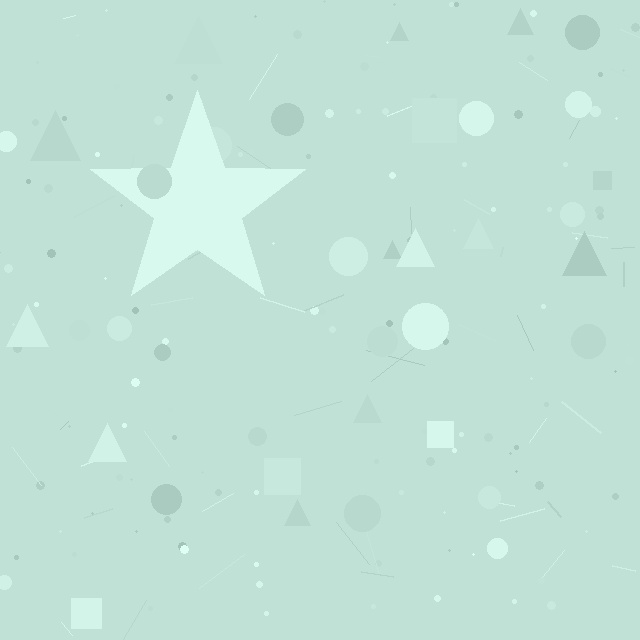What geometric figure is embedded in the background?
A star is embedded in the background.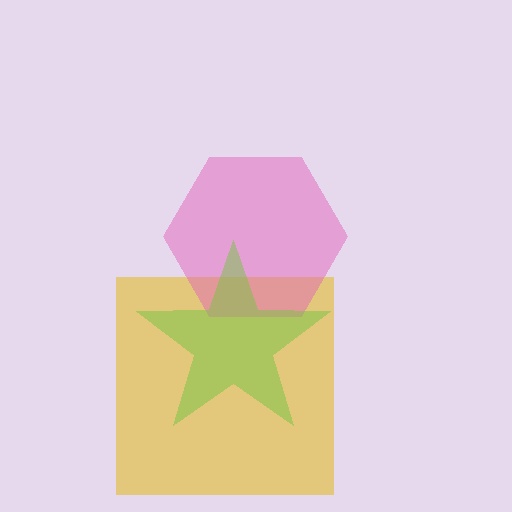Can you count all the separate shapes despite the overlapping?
Yes, there are 3 separate shapes.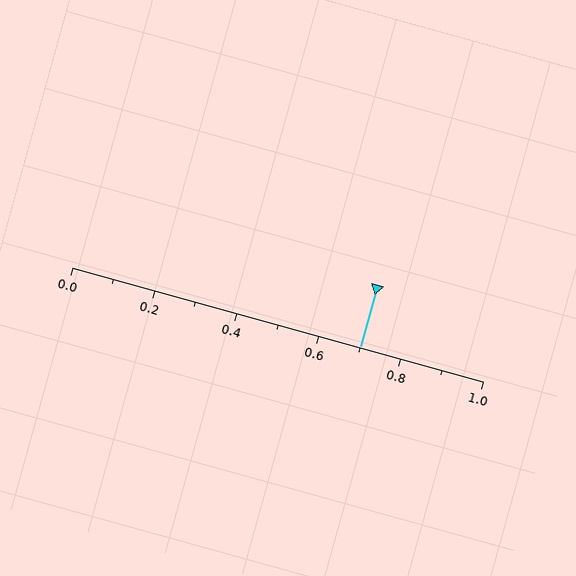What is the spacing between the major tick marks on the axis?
The major ticks are spaced 0.2 apart.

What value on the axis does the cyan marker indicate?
The marker indicates approximately 0.7.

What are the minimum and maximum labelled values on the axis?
The axis runs from 0.0 to 1.0.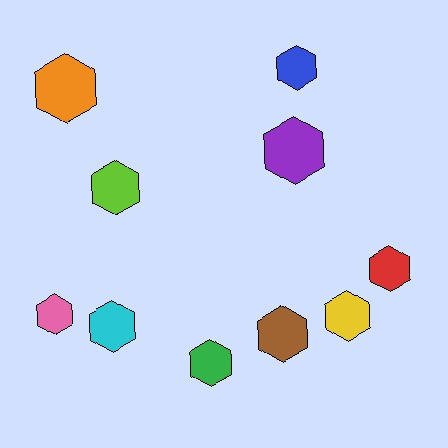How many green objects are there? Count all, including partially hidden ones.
There is 1 green object.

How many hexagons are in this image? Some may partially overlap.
There are 10 hexagons.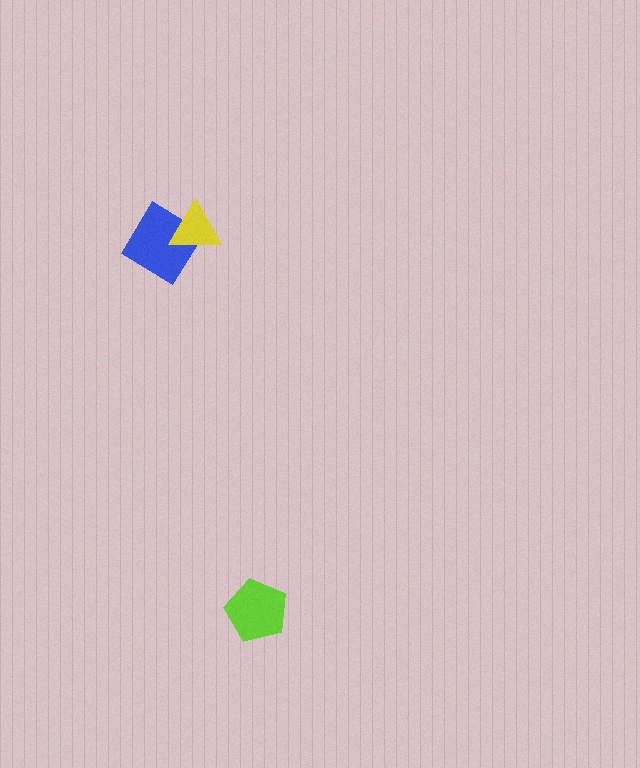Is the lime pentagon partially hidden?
No, no other shape covers it.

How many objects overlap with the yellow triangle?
1 object overlaps with the yellow triangle.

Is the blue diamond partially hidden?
Yes, it is partially covered by another shape.